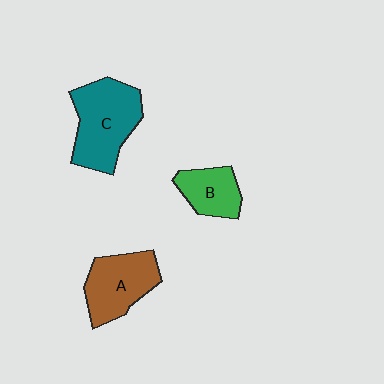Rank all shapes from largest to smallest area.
From largest to smallest: C (teal), A (brown), B (green).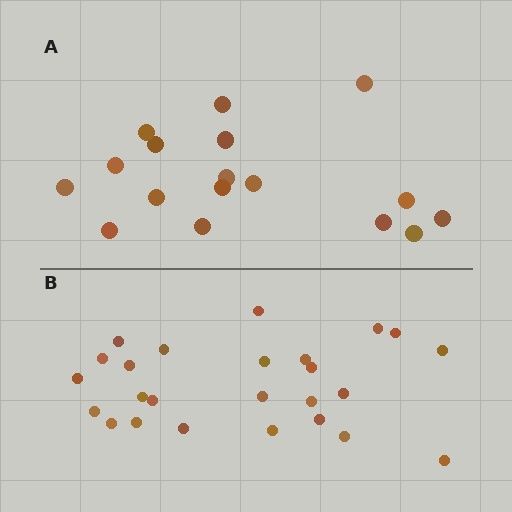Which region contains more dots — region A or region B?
Region B (the bottom region) has more dots.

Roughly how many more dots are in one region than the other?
Region B has roughly 8 or so more dots than region A.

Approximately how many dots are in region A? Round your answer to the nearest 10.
About 20 dots. (The exact count is 17, which rounds to 20.)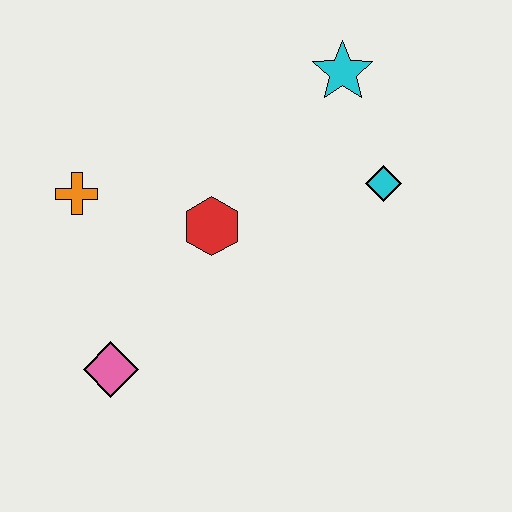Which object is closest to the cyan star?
The cyan diamond is closest to the cyan star.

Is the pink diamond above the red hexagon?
No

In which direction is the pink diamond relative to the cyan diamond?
The pink diamond is to the left of the cyan diamond.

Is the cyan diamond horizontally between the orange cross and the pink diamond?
No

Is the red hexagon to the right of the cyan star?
No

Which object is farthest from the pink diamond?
The cyan star is farthest from the pink diamond.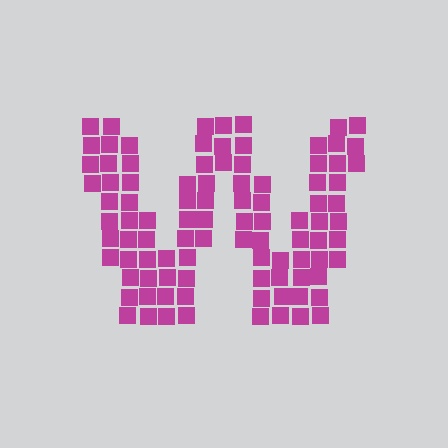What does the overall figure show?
The overall figure shows the letter W.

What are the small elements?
The small elements are squares.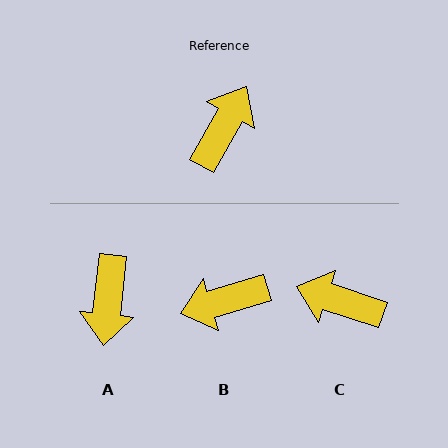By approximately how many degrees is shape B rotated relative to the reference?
Approximately 136 degrees counter-clockwise.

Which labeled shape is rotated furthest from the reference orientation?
A, about 157 degrees away.